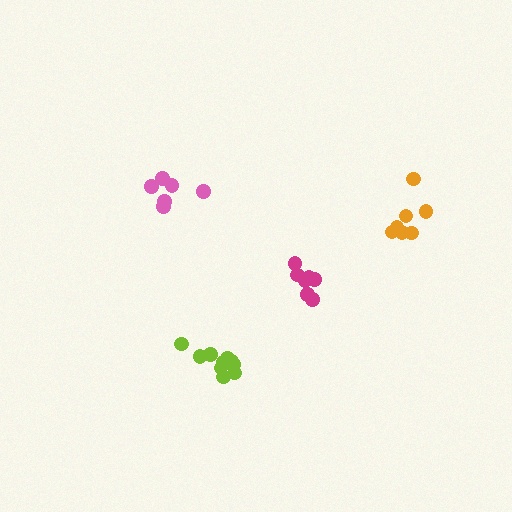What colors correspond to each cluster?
The clusters are colored: lime, magenta, pink, orange.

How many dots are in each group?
Group 1: 11 dots, Group 2: 7 dots, Group 3: 6 dots, Group 4: 7 dots (31 total).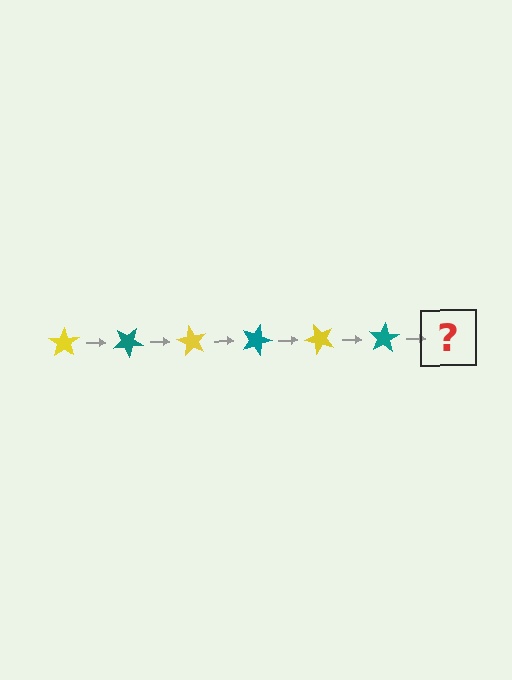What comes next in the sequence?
The next element should be a yellow star, rotated 180 degrees from the start.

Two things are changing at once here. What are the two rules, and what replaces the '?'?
The two rules are that it rotates 30 degrees each step and the color cycles through yellow and teal. The '?' should be a yellow star, rotated 180 degrees from the start.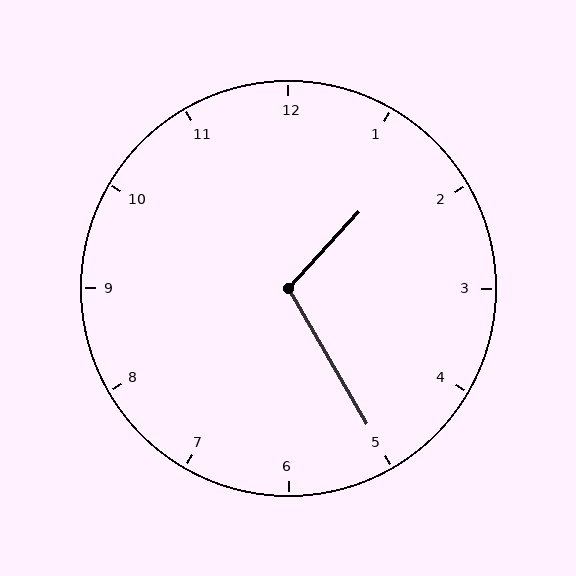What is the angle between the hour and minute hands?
Approximately 108 degrees.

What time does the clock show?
1:25.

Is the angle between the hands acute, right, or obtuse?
It is obtuse.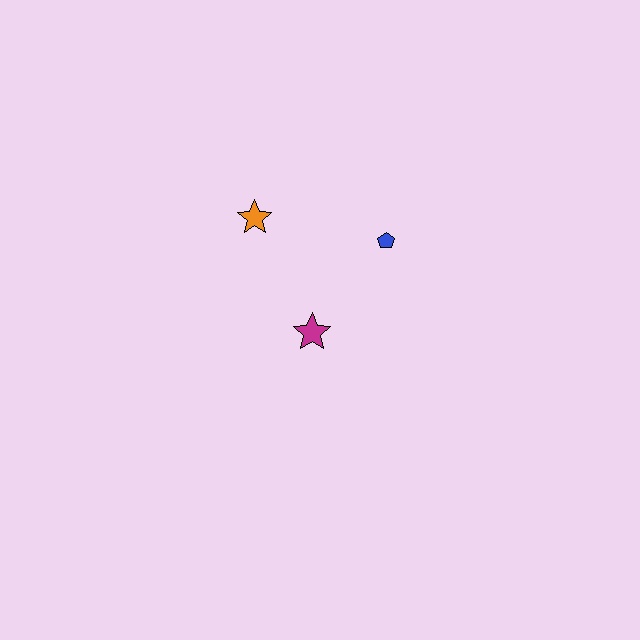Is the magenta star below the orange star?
Yes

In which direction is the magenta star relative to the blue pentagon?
The magenta star is below the blue pentagon.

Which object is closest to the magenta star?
The blue pentagon is closest to the magenta star.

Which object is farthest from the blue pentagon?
The orange star is farthest from the blue pentagon.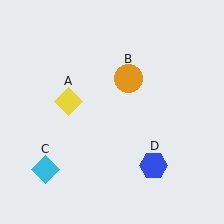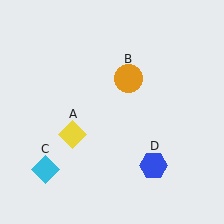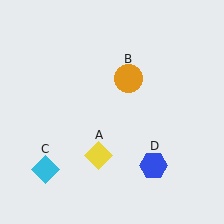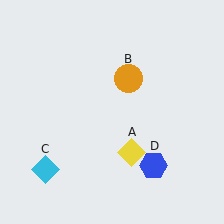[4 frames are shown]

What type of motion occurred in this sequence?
The yellow diamond (object A) rotated counterclockwise around the center of the scene.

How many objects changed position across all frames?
1 object changed position: yellow diamond (object A).